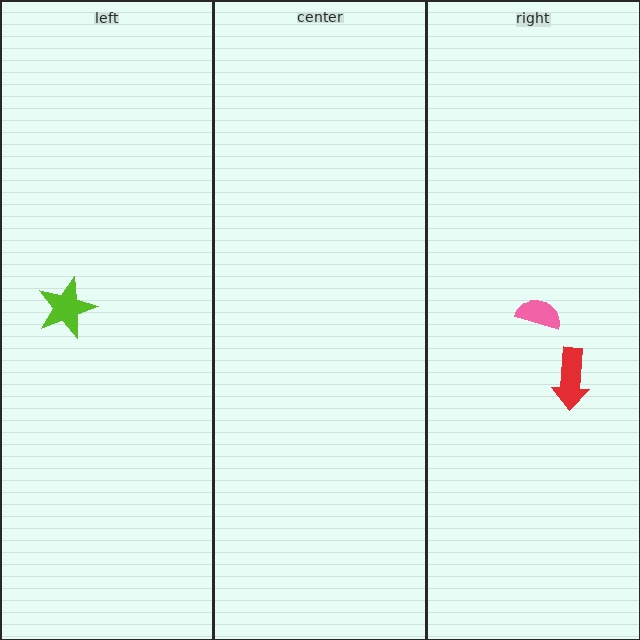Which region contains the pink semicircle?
The right region.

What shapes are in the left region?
The lime star.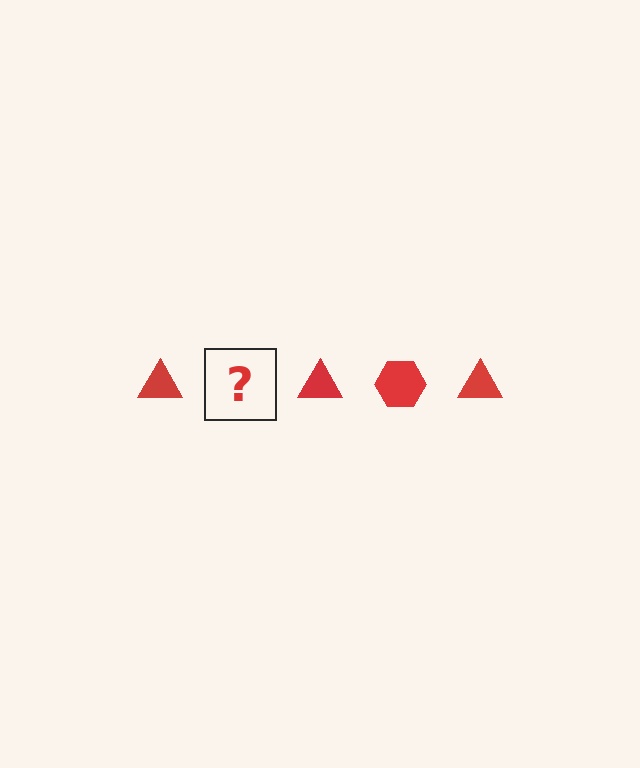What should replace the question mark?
The question mark should be replaced with a red hexagon.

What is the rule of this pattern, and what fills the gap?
The rule is that the pattern cycles through triangle, hexagon shapes in red. The gap should be filled with a red hexagon.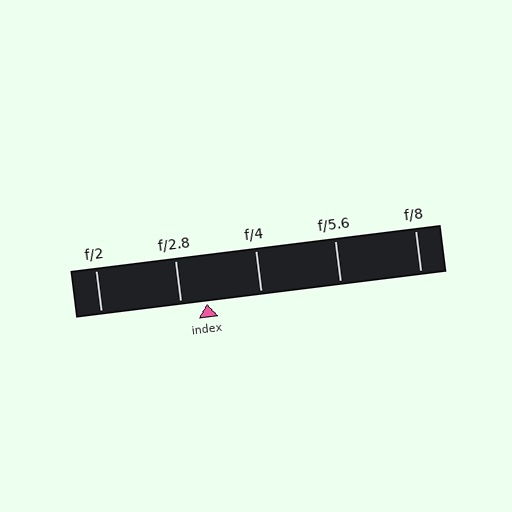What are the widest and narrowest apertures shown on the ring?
The widest aperture shown is f/2 and the narrowest is f/8.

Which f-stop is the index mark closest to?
The index mark is closest to f/2.8.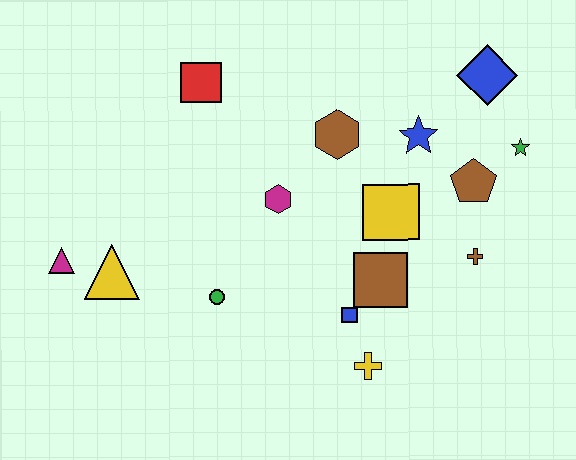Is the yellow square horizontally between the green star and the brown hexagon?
Yes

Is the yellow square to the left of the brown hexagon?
No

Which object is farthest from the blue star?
The magenta triangle is farthest from the blue star.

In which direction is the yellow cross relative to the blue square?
The yellow cross is below the blue square.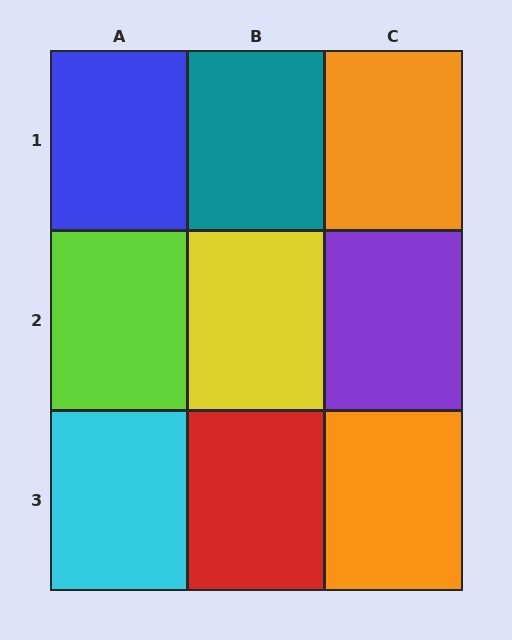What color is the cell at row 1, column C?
Orange.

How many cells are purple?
1 cell is purple.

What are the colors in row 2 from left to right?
Lime, yellow, purple.